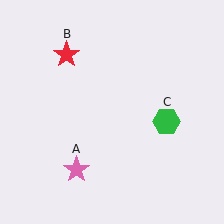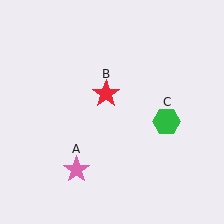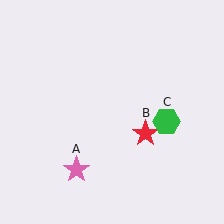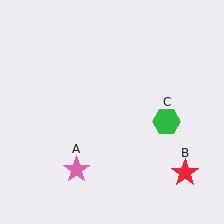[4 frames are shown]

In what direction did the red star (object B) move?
The red star (object B) moved down and to the right.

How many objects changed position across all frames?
1 object changed position: red star (object B).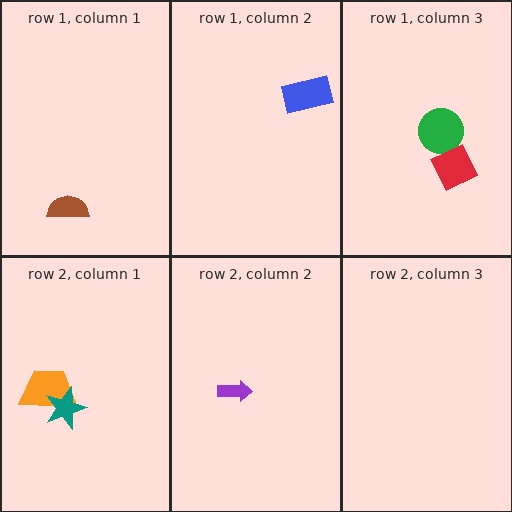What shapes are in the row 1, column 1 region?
The brown semicircle.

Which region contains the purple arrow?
The row 2, column 2 region.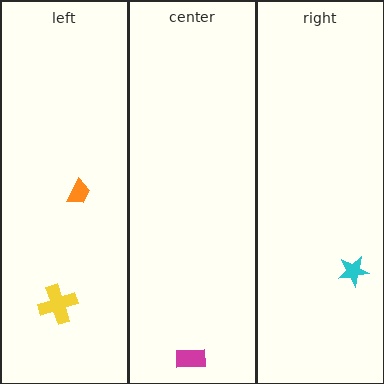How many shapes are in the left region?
2.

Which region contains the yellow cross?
The left region.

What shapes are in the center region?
The magenta rectangle.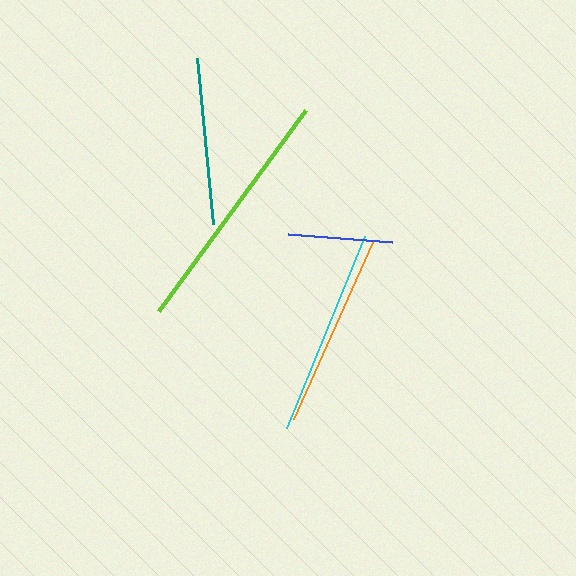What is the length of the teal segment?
The teal segment is approximately 166 pixels long.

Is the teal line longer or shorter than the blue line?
The teal line is longer than the blue line.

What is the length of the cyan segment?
The cyan segment is approximately 207 pixels long.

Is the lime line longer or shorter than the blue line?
The lime line is longer than the blue line.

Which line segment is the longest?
The lime line is the longest at approximately 248 pixels.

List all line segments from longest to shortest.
From longest to shortest: lime, cyan, orange, teal, blue.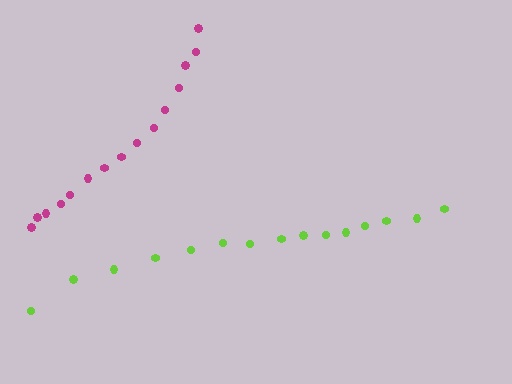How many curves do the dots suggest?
There are 2 distinct paths.